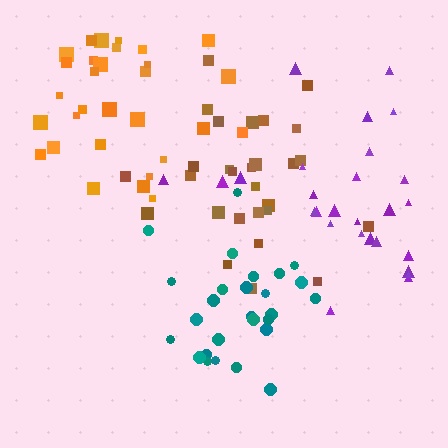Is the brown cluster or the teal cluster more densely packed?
Teal.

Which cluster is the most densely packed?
Teal.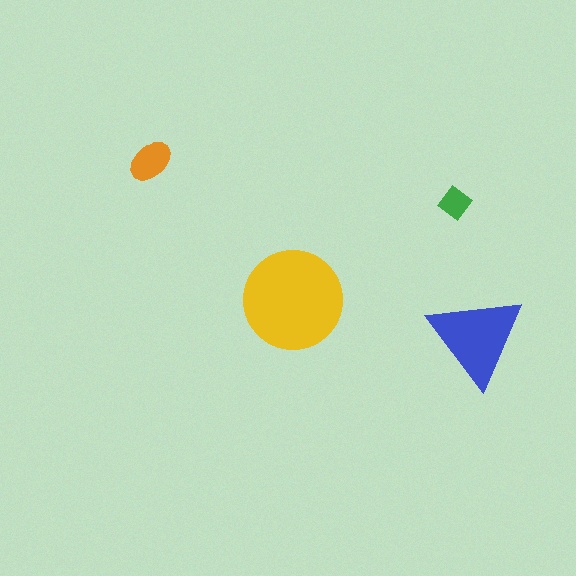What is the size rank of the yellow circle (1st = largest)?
1st.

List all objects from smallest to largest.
The green diamond, the orange ellipse, the blue triangle, the yellow circle.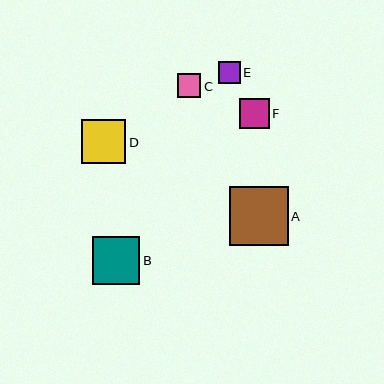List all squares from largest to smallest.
From largest to smallest: A, B, D, F, C, E.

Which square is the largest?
Square A is the largest with a size of approximately 59 pixels.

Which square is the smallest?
Square E is the smallest with a size of approximately 22 pixels.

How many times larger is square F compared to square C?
Square F is approximately 1.3 times the size of square C.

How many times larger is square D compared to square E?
Square D is approximately 2.0 times the size of square E.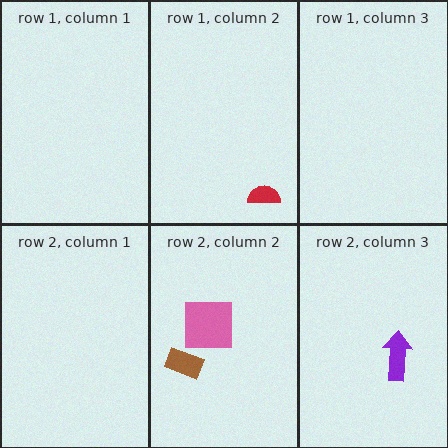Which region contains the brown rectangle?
The row 2, column 2 region.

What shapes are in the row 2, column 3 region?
The purple arrow.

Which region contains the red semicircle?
The row 1, column 2 region.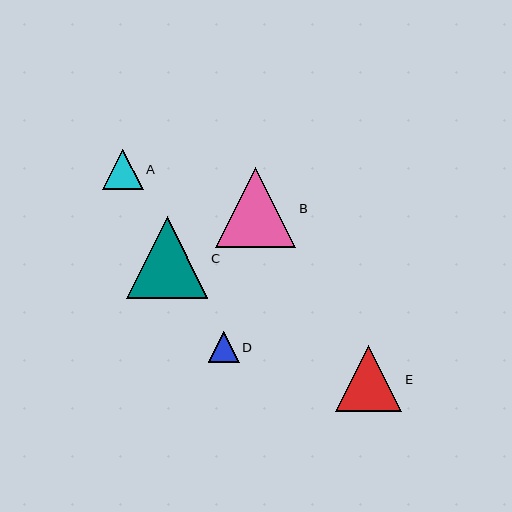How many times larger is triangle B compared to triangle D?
Triangle B is approximately 2.6 times the size of triangle D.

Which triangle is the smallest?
Triangle D is the smallest with a size of approximately 31 pixels.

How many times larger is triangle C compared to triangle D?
Triangle C is approximately 2.6 times the size of triangle D.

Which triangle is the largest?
Triangle C is the largest with a size of approximately 82 pixels.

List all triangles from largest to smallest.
From largest to smallest: C, B, E, A, D.